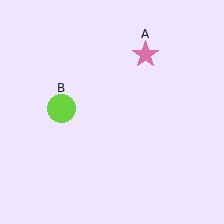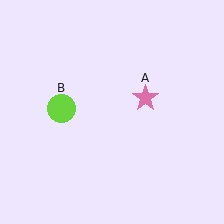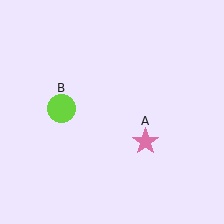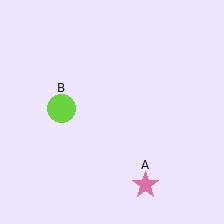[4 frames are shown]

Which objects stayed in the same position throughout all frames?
Lime circle (object B) remained stationary.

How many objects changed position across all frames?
1 object changed position: pink star (object A).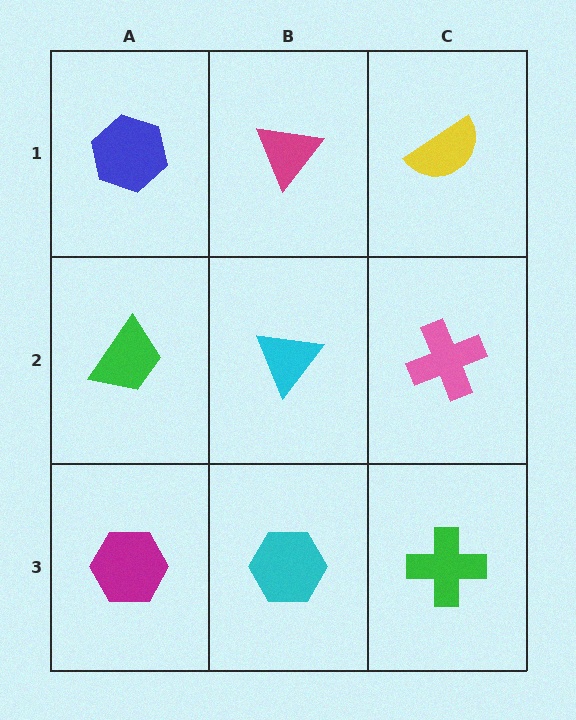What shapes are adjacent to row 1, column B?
A cyan triangle (row 2, column B), a blue hexagon (row 1, column A), a yellow semicircle (row 1, column C).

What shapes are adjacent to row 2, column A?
A blue hexagon (row 1, column A), a magenta hexagon (row 3, column A), a cyan triangle (row 2, column B).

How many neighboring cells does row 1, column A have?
2.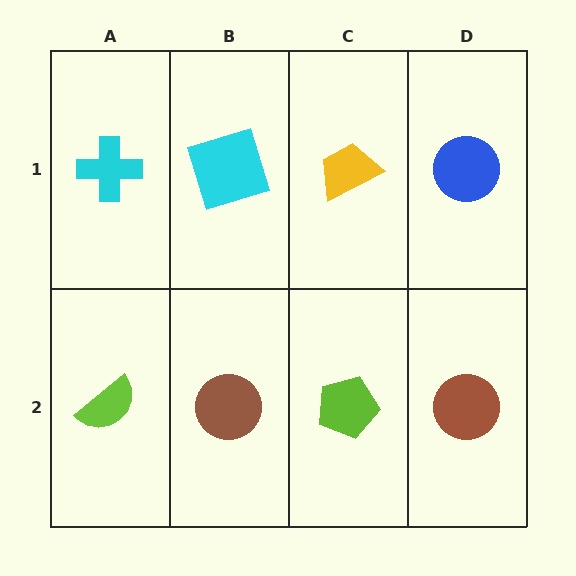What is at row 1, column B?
A cyan square.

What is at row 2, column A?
A lime semicircle.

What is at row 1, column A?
A cyan cross.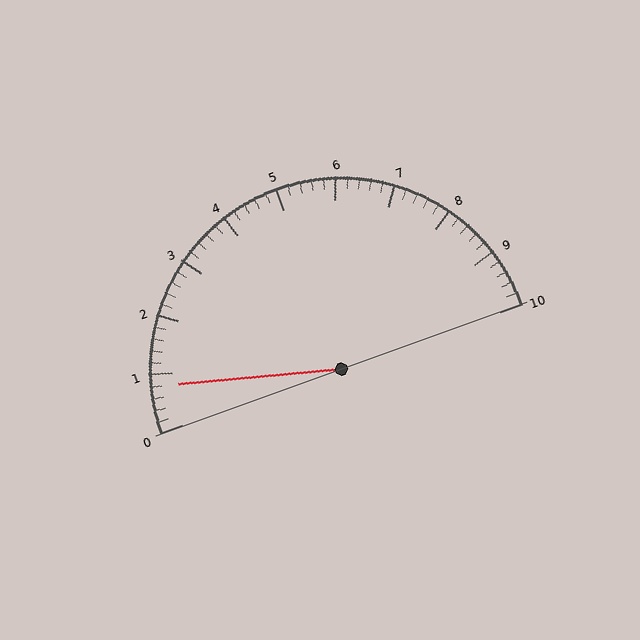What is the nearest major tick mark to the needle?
The nearest major tick mark is 1.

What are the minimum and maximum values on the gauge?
The gauge ranges from 0 to 10.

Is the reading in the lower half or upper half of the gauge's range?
The reading is in the lower half of the range (0 to 10).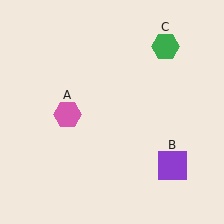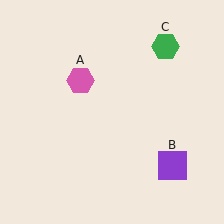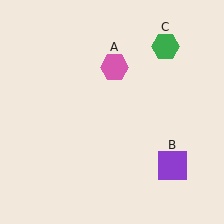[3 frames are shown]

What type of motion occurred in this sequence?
The pink hexagon (object A) rotated clockwise around the center of the scene.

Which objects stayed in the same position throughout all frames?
Purple square (object B) and green hexagon (object C) remained stationary.